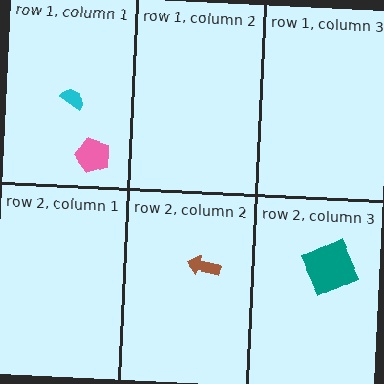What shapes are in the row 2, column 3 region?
The teal square.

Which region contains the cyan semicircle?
The row 1, column 1 region.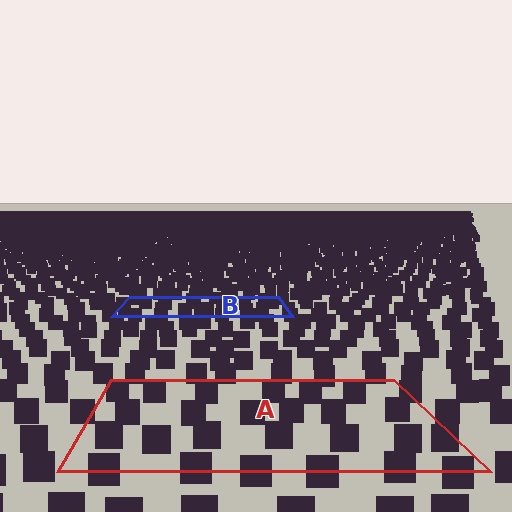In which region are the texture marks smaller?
The texture marks are smaller in region B, because it is farther away.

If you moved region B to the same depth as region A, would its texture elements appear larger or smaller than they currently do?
They would appear larger. At a closer depth, the same texture elements are projected at a bigger on-screen size.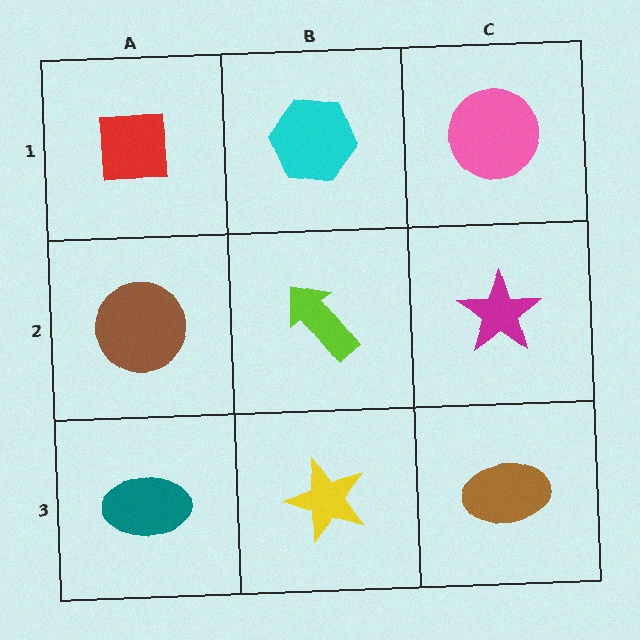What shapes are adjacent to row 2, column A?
A red square (row 1, column A), a teal ellipse (row 3, column A), a lime arrow (row 2, column B).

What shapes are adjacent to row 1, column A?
A brown circle (row 2, column A), a cyan hexagon (row 1, column B).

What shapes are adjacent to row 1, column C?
A magenta star (row 2, column C), a cyan hexagon (row 1, column B).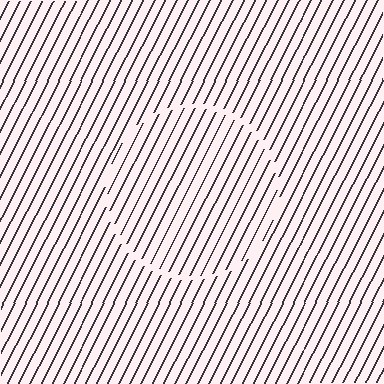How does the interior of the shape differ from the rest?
The interior of the shape contains the same grating, shifted by half a period — the contour is defined by the phase discontinuity where line-ends from the inner and outer gratings abut.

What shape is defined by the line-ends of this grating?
An illusory circle. The interior of the shape contains the same grating, shifted by half a period — the contour is defined by the phase discontinuity where line-ends from the inner and outer gratings abut.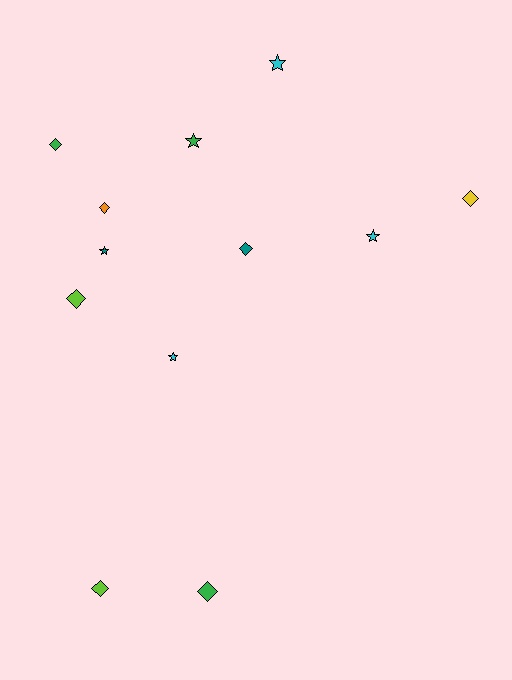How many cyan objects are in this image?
There are 3 cyan objects.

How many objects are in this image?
There are 12 objects.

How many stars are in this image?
There are 5 stars.